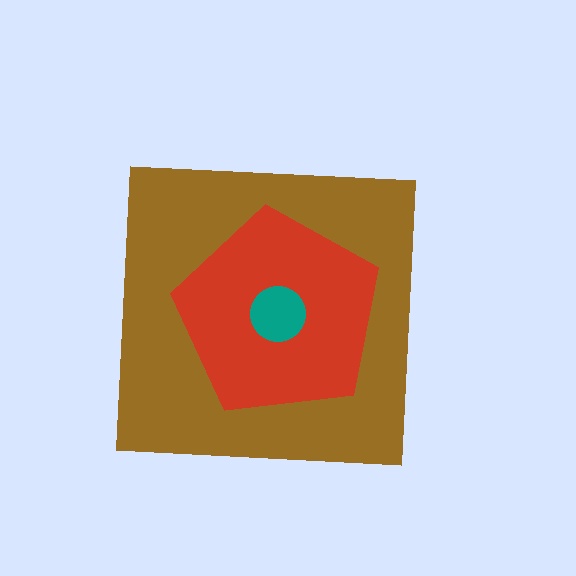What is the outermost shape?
The brown square.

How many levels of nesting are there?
3.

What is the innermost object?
The teal circle.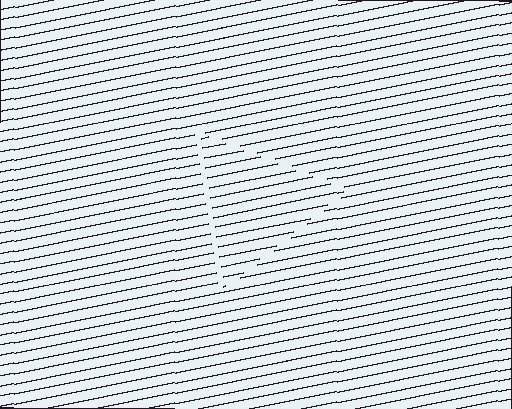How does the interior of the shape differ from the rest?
The interior of the shape contains the same grating, shifted by half a period — the contour is defined by the phase discontinuity where line-ends from the inner and outer gratings abut.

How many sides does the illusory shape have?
3 sides — the line-ends trace a triangle.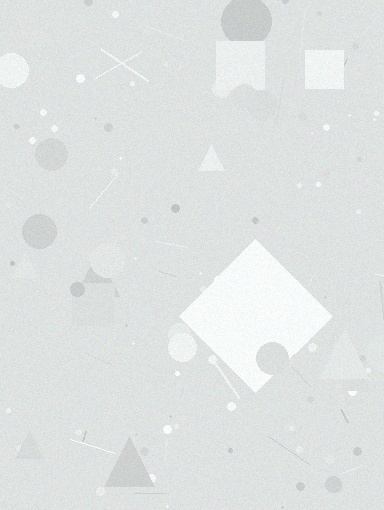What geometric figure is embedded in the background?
A diamond is embedded in the background.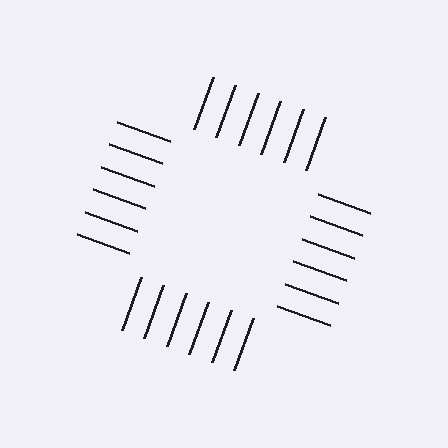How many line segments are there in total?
24 — 6 along each of the 4 edges.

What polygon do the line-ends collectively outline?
An illusory square — the line segments terminate on its edges but no continuous stroke is drawn.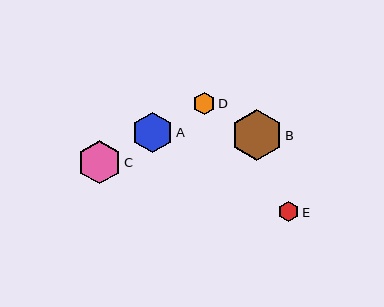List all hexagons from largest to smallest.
From largest to smallest: B, C, A, D, E.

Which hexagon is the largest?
Hexagon B is the largest with a size of approximately 51 pixels.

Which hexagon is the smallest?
Hexagon E is the smallest with a size of approximately 21 pixels.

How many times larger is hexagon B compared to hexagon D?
Hexagon B is approximately 2.3 times the size of hexagon D.